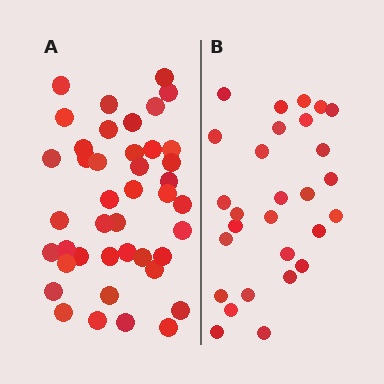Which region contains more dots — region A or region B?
Region A (the left region) has more dots.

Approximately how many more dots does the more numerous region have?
Region A has approximately 15 more dots than region B.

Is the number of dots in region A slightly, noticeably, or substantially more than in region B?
Region A has substantially more. The ratio is roughly 1.5 to 1.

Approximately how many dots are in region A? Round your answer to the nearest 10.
About 40 dots. (The exact count is 42, which rounds to 40.)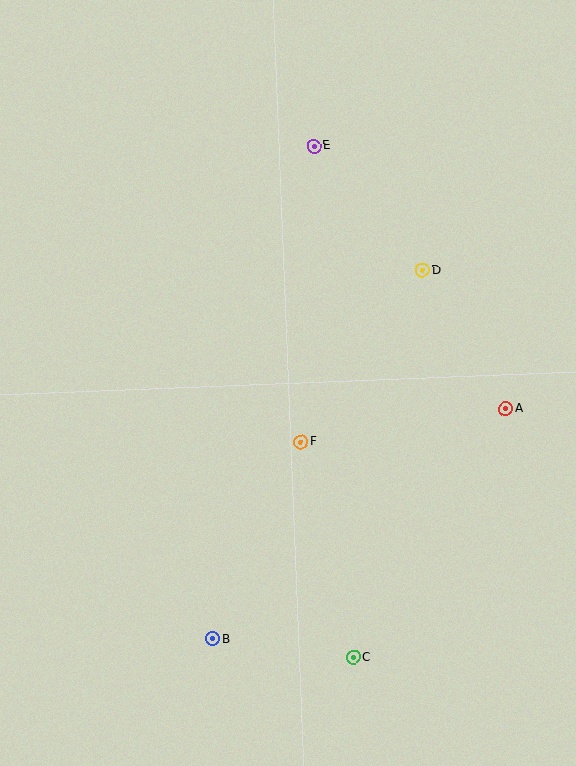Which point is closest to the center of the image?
Point F at (301, 442) is closest to the center.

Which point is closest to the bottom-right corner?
Point C is closest to the bottom-right corner.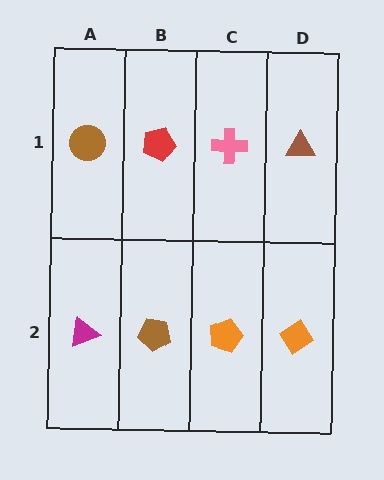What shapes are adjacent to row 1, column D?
An orange diamond (row 2, column D), a pink cross (row 1, column C).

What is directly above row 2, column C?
A pink cross.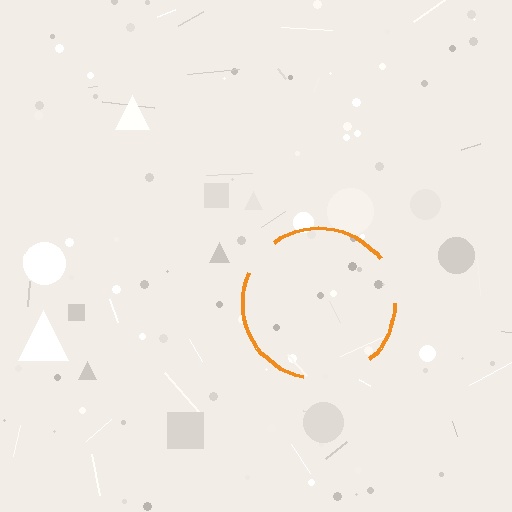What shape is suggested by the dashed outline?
The dashed outline suggests a circle.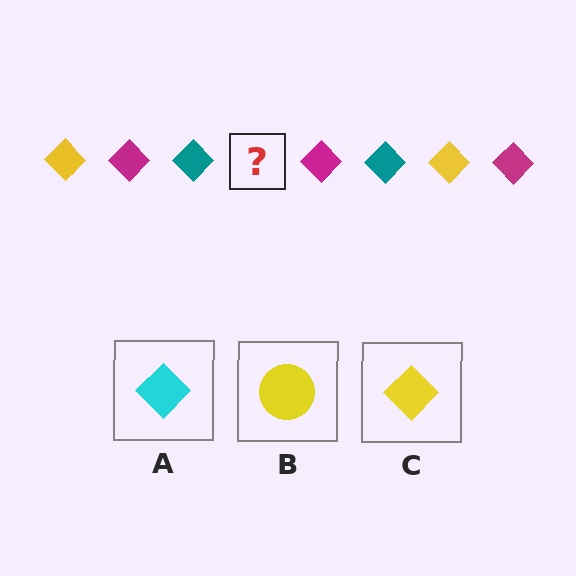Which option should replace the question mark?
Option C.